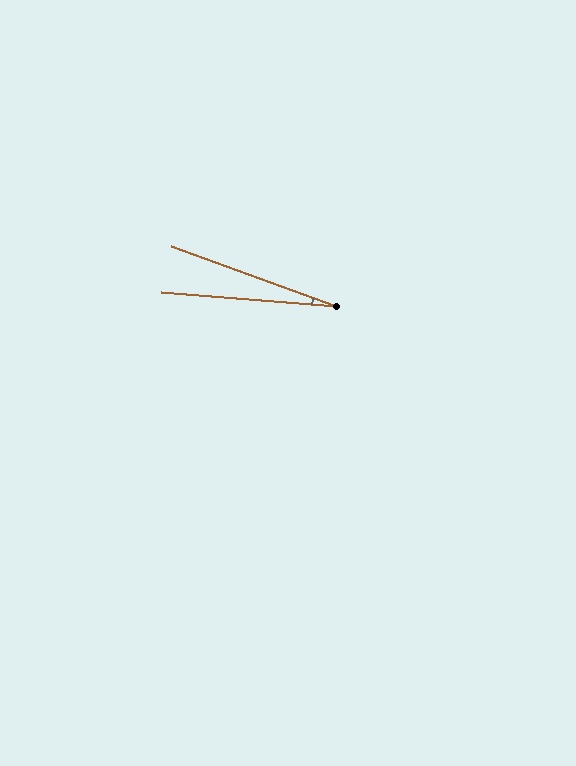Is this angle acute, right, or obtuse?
It is acute.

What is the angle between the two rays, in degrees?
Approximately 15 degrees.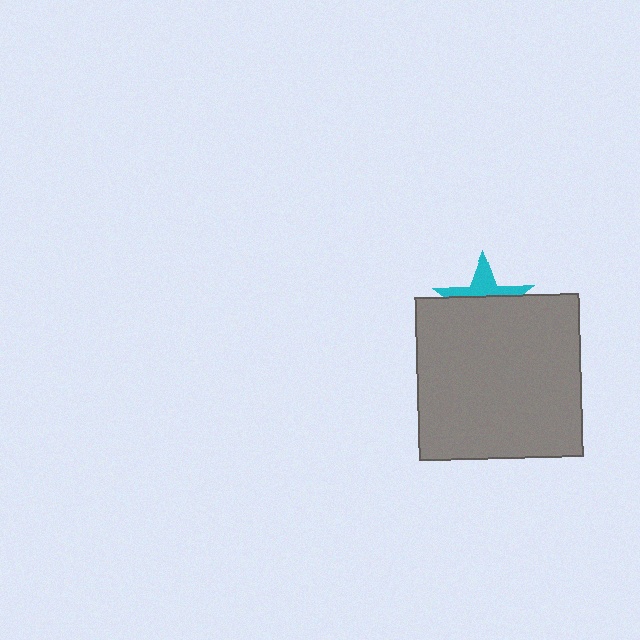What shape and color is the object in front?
The object in front is a gray rectangle.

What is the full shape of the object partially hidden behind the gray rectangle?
The partially hidden object is a cyan star.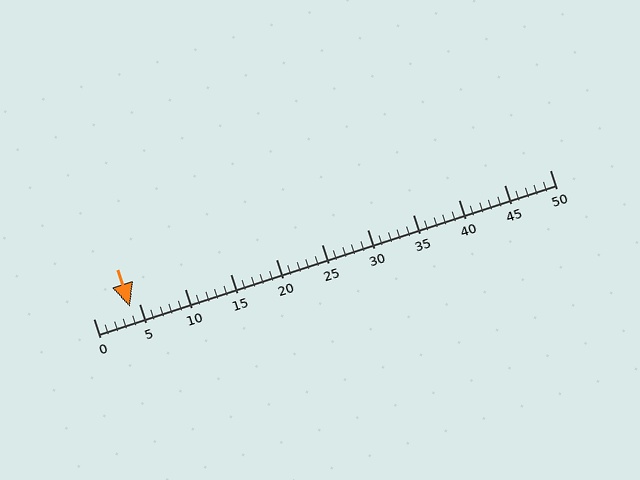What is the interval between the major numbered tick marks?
The major tick marks are spaced 5 units apart.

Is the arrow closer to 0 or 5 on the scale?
The arrow is closer to 5.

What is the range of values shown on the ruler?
The ruler shows values from 0 to 50.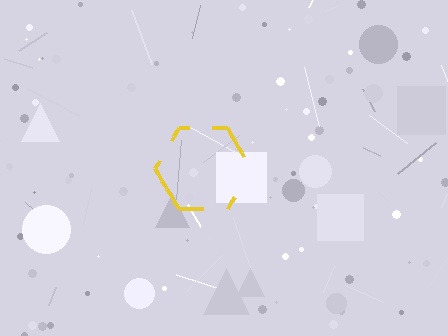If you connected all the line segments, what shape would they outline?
They would outline a hexagon.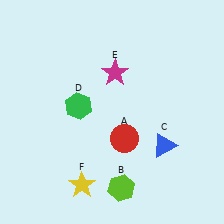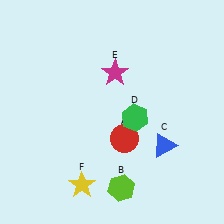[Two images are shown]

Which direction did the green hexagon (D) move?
The green hexagon (D) moved right.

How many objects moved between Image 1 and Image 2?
1 object moved between the two images.